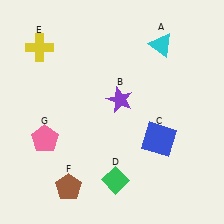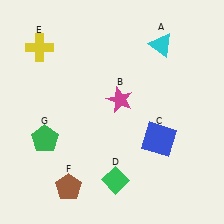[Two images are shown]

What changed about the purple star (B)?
In Image 1, B is purple. In Image 2, it changed to magenta.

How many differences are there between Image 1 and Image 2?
There are 2 differences between the two images.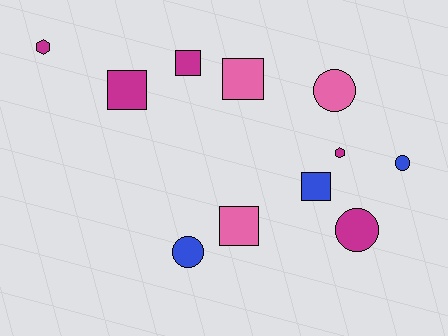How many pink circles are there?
There is 1 pink circle.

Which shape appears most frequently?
Square, with 5 objects.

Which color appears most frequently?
Magenta, with 5 objects.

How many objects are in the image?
There are 11 objects.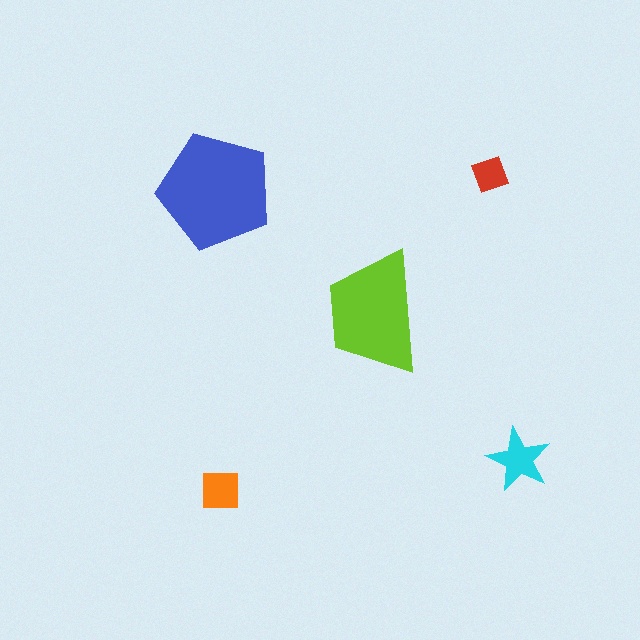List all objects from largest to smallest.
The blue pentagon, the lime trapezoid, the cyan star, the orange square, the red diamond.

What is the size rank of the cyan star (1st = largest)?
3rd.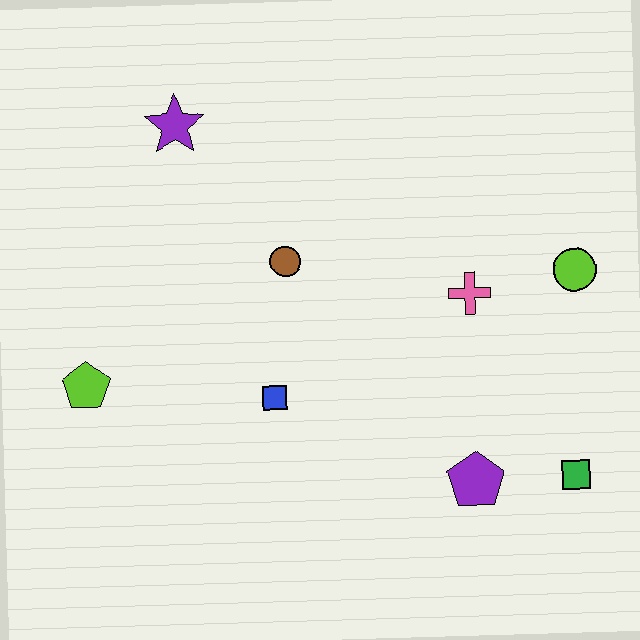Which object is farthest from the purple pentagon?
The purple star is farthest from the purple pentagon.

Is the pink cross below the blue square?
No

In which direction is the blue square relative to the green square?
The blue square is to the left of the green square.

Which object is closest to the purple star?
The brown circle is closest to the purple star.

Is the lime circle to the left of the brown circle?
No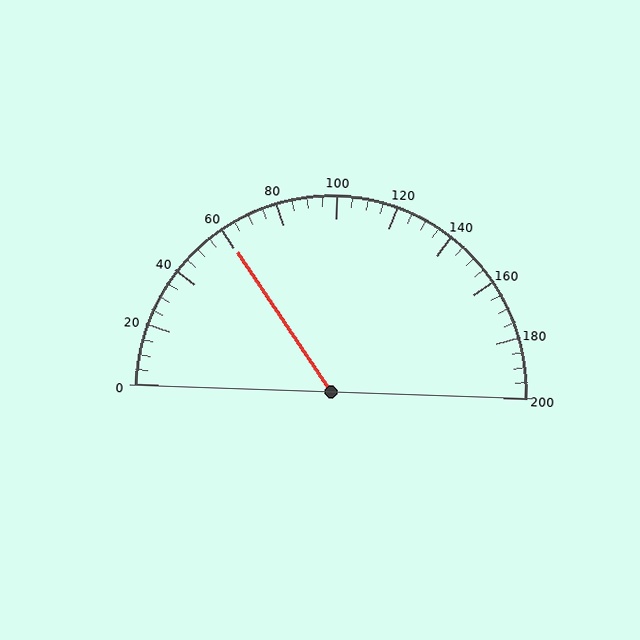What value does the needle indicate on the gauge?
The needle indicates approximately 60.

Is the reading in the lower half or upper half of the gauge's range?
The reading is in the lower half of the range (0 to 200).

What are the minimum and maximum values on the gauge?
The gauge ranges from 0 to 200.